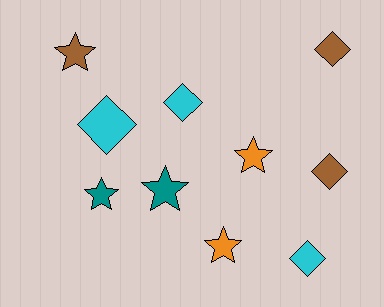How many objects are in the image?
There are 10 objects.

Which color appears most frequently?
Brown, with 3 objects.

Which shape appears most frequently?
Diamond, with 5 objects.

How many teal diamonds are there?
There are no teal diamonds.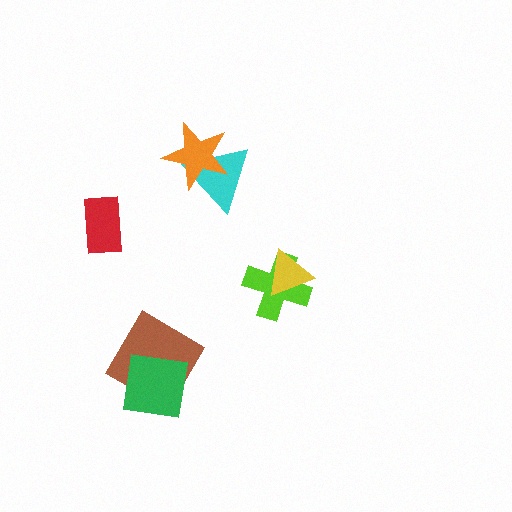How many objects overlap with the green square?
1 object overlaps with the green square.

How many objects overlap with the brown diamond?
1 object overlaps with the brown diamond.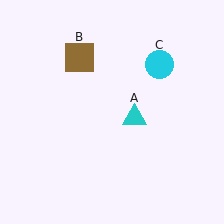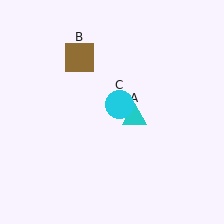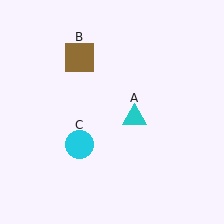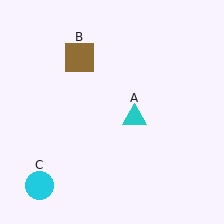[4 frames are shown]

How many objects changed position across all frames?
1 object changed position: cyan circle (object C).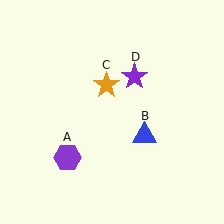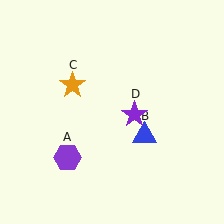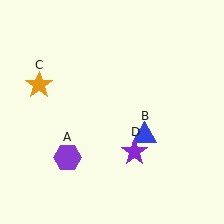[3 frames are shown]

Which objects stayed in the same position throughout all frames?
Purple hexagon (object A) and blue triangle (object B) remained stationary.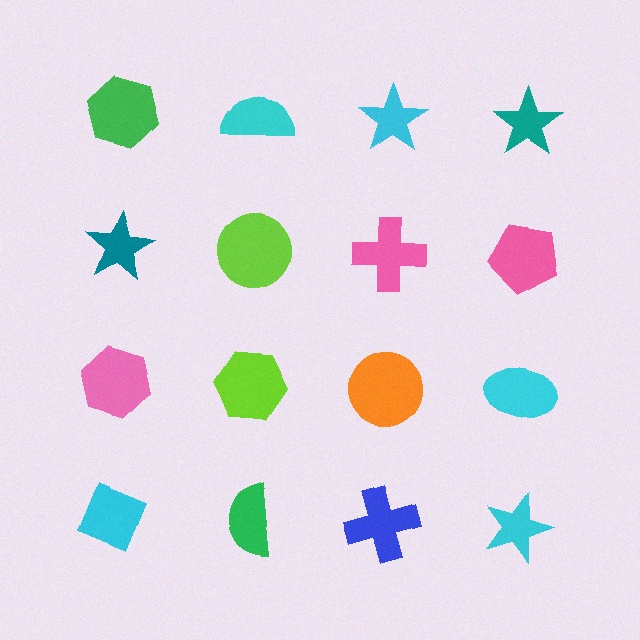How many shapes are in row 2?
4 shapes.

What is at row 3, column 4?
A cyan ellipse.